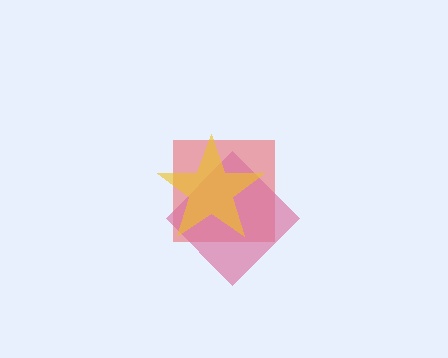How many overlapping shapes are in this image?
There are 3 overlapping shapes in the image.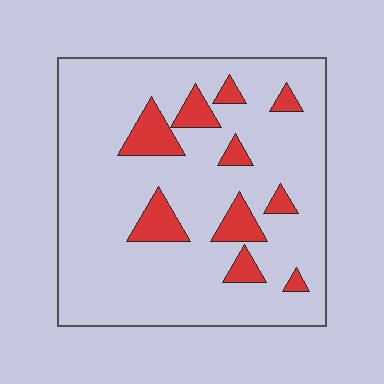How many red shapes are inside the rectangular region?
10.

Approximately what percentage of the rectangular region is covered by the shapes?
Approximately 15%.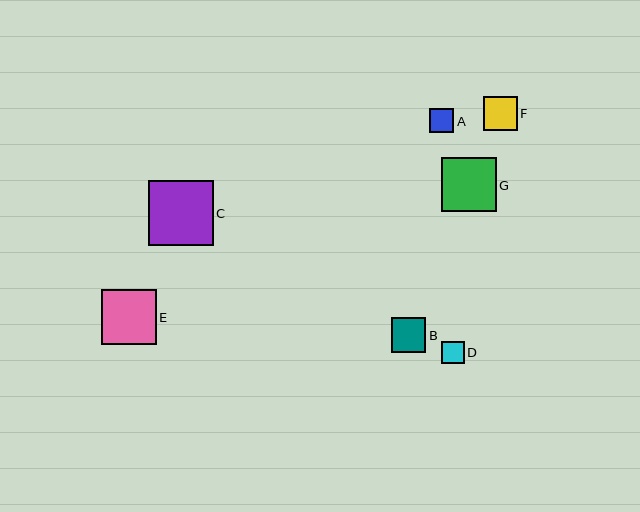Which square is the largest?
Square C is the largest with a size of approximately 65 pixels.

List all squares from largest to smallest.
From largest to smallest: C, E, G, B, F, A, D.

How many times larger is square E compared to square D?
Square E is approximately 2.4 times the size of square D.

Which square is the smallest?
Square D is the smallest with a size of approximately 22 pixels.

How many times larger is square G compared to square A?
Square G is approximately 2.3 times the size of square A.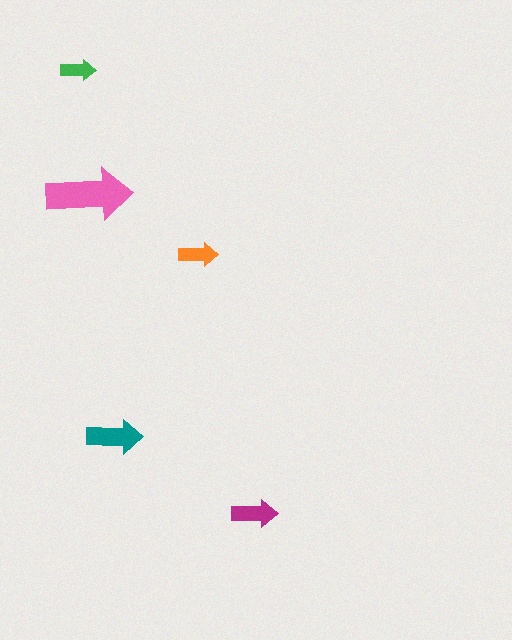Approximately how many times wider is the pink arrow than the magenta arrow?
About 2 times wider.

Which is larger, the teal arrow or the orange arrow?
The teal one.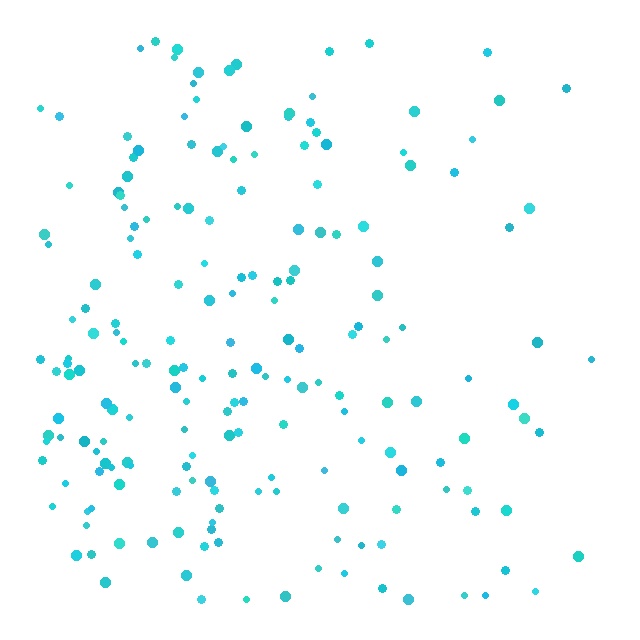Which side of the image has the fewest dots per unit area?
The right.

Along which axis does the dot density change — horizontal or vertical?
Horizontal.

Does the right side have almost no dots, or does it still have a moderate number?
Still a moderate number, just noticeably fewer than the left.